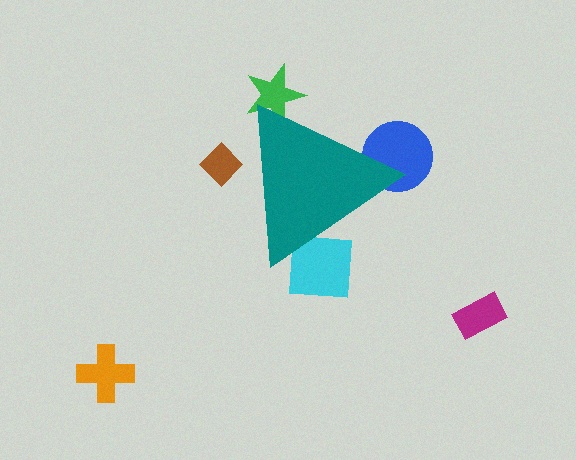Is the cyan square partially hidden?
Yes, the cyan square is partially hidden behind the teal triangle.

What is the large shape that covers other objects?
A teal triangle.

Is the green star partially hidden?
Yes, the green star is partially hidden behind the teal triangle.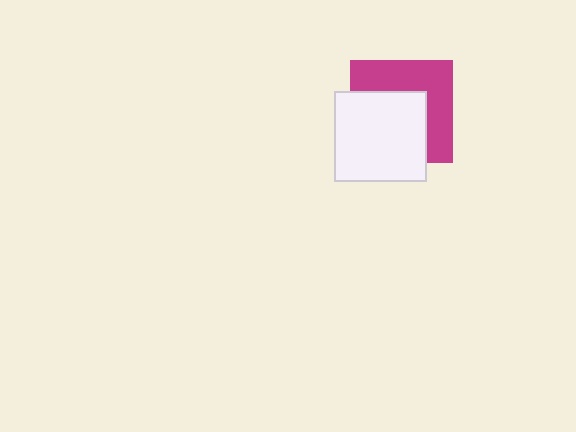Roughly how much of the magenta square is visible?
About half of it is visible (roughly 48%).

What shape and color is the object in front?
The object in front is a white rectangle.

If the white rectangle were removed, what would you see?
You would see the complete magenta square.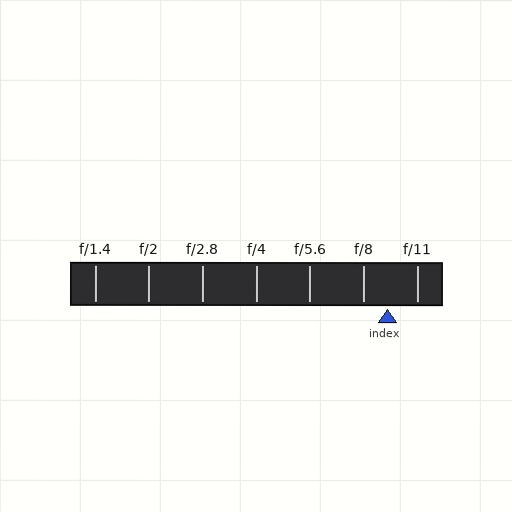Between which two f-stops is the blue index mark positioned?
The index mark is between f/8 and f/11.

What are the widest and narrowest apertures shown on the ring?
The widest aperture shown is f/1.4 and the narrowest is f/11.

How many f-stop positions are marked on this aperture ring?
There are 7 f-stop positions marked.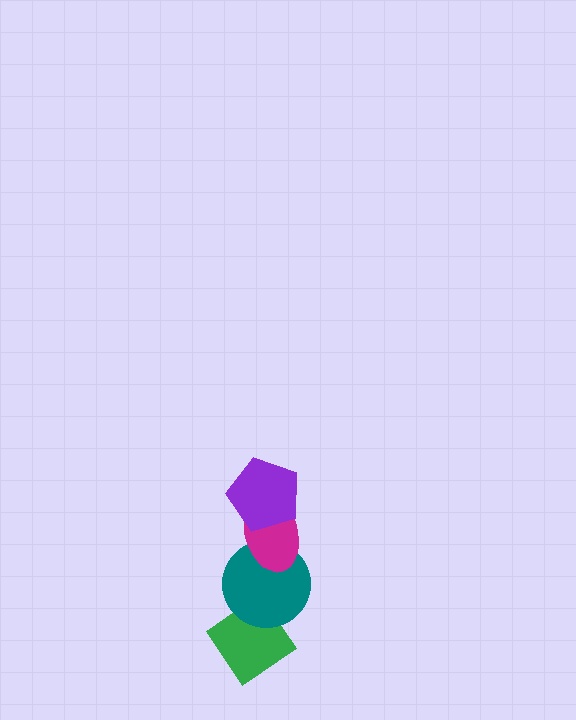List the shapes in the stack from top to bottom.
From top to bottom: the purple pentagon, the magenta ellipse, the teal circle, the green diamond.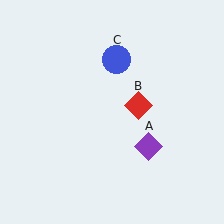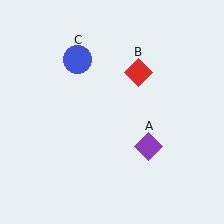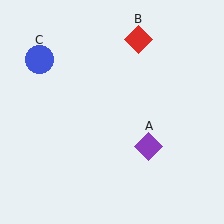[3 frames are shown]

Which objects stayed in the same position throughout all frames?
Purple diamond (object A) remained stationary.